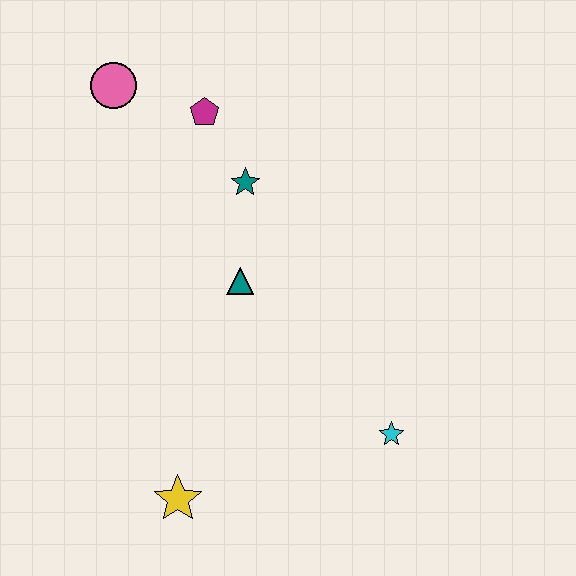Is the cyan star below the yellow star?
No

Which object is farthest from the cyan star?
The pink circle is farthest from the cyan star.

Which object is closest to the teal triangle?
The teal star is closest to the teal triangle.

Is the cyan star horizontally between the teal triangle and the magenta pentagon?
No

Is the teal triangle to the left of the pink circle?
No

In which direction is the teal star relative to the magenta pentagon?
The teal star is below the magenta pentagon.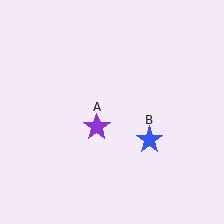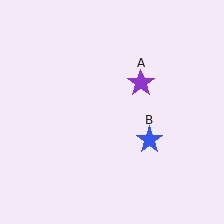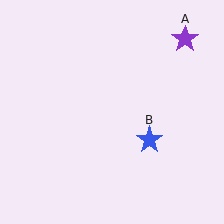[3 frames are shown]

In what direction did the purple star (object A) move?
The purple star (object A) moved up and to the right.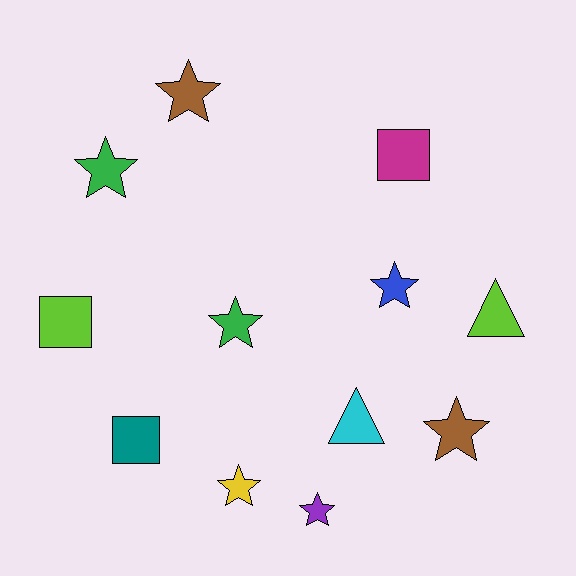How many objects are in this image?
There are 12 objects.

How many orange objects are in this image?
There are no orange objects.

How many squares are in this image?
There are 3 squares.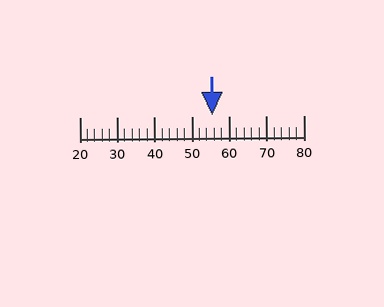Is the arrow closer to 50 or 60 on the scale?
The arrow is closer to 60.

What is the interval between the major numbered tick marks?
The major tick marks are spaced 10 units apart.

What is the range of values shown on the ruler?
The ruler shows values from 20 to 80.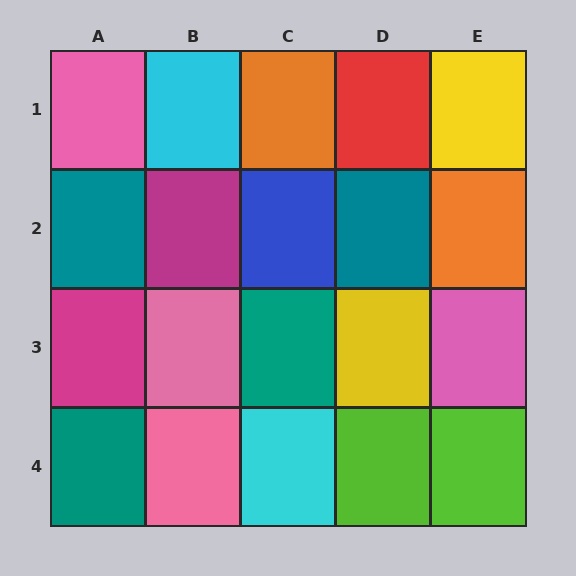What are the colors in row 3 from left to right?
Magenta, pink, teal, yellow, pink.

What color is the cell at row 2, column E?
Orange.